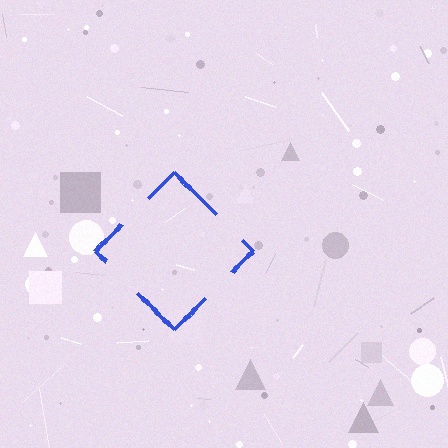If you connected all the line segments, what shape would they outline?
They would outline a diamond.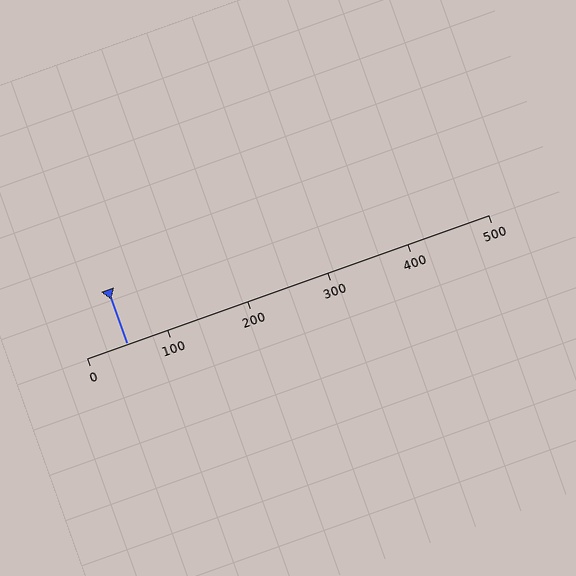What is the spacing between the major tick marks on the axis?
The major ticks are spaced 100 apart.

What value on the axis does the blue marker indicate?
The marker indicates approximately 50.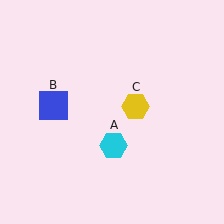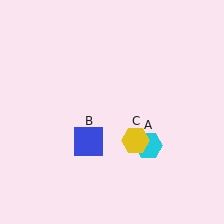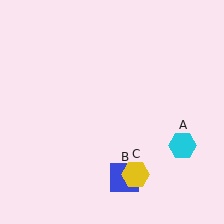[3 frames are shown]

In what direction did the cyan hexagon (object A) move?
The cyan hexagon (object A) moved right.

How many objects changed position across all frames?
3 objects changed position: cyan hexagon (object A), blue square (object B), yellow hexagon (object C).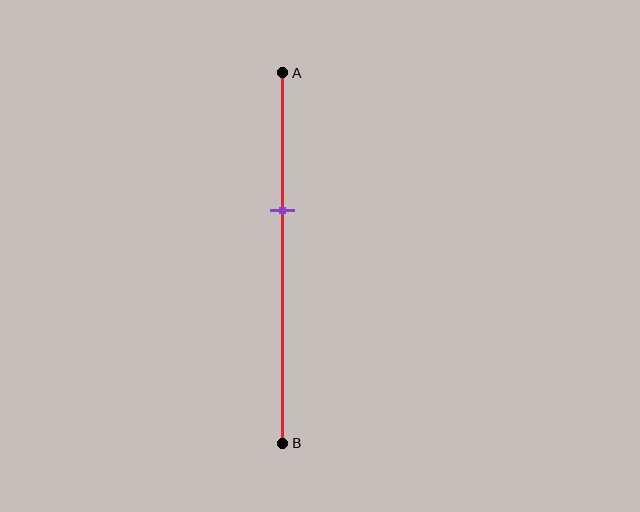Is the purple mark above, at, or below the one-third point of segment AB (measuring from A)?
The purple mark is below the one-third point of segment AB.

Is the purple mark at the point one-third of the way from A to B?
No, the mark is at about 35% from A, not at the 33% one-third point.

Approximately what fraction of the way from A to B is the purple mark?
The purple mark is approximately 35% of the way from A to B.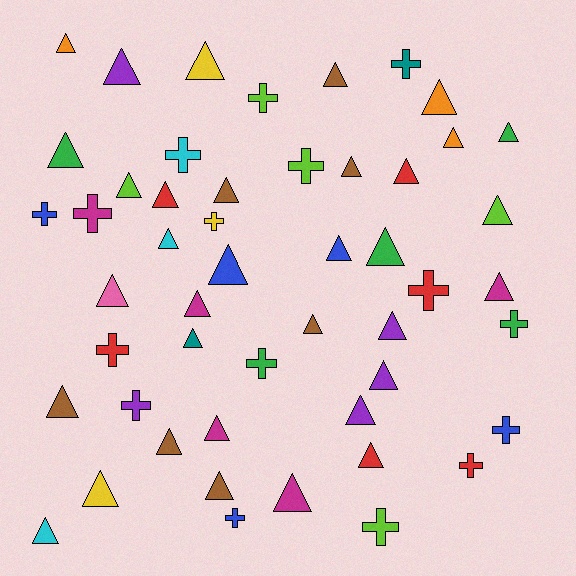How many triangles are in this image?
There are 34 triangles.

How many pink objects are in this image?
There is 1 pink object.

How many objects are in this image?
There are 50 objects.